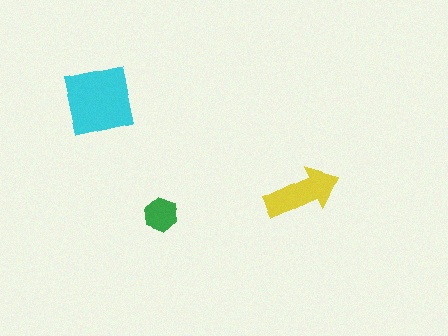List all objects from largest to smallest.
The cyan square, the yellow arrow, the green hexagon.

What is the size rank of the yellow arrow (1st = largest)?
2nd.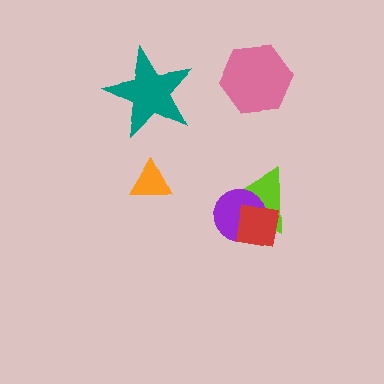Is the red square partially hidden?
No, no other shape covers it.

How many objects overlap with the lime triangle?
2 objects overlap with the lime triangle.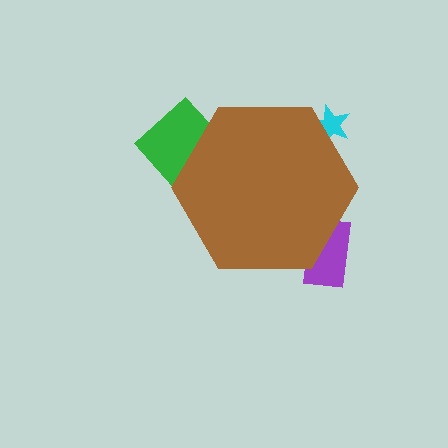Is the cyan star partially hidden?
Yes, the cyan star is partially hidden behind the brown hexagon.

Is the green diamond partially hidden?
Yes, the green diamond is partially hidden behind the brown hexagon.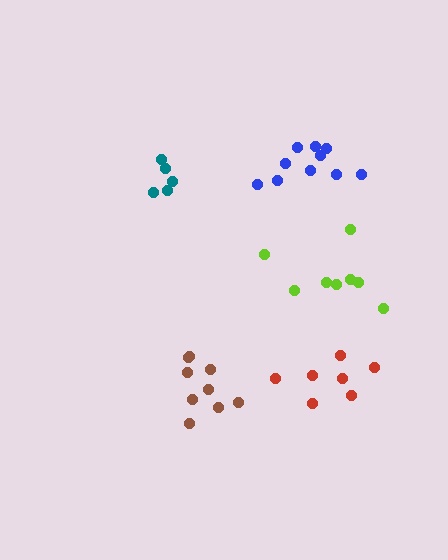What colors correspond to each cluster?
The clusters are colored: brown, lime, blue, teal, red.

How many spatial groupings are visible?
There are 5 spatial groupings.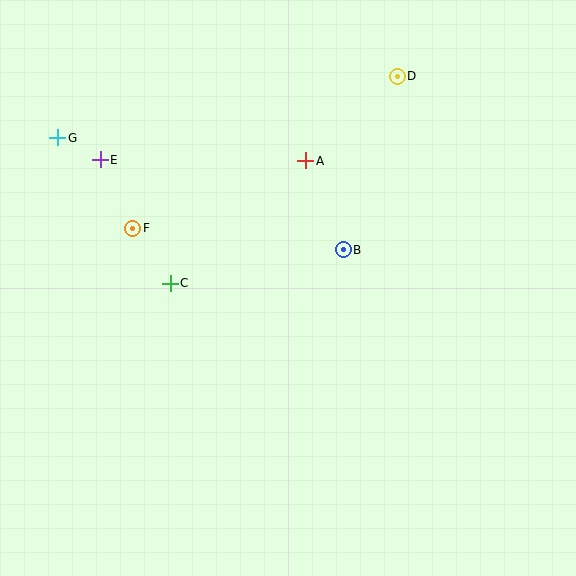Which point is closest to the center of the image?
Point B at (343, 250) is closest to the center.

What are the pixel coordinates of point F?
Point F is at (133, 228).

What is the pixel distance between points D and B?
The distance between D and B is 182 pixels.